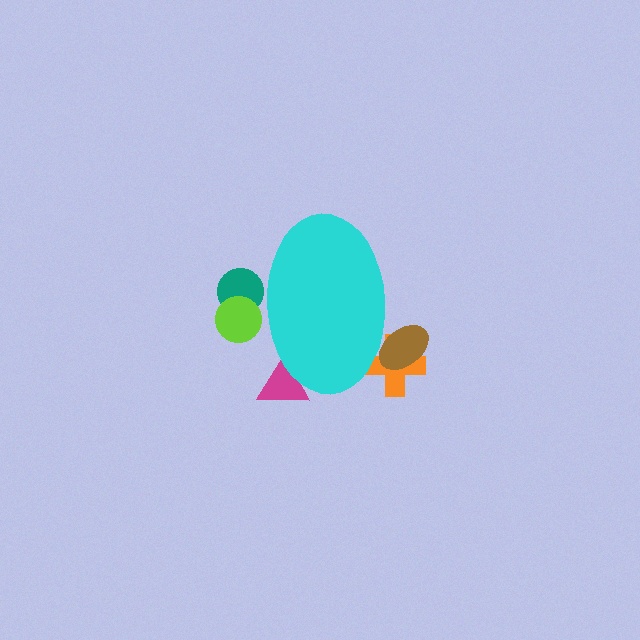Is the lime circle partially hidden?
Yes, the lime circle is partially hidden behind the cyan ellipse.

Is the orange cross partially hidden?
Yes, the orange cross is partially hidden behind the cyan ellipse.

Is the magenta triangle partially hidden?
Yes, the magenta triangle is partially hidden behind the cyan ellipse.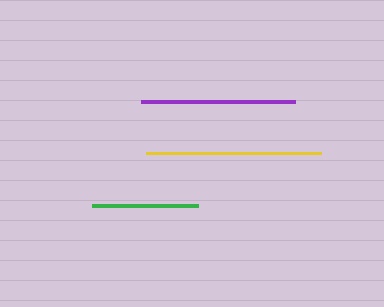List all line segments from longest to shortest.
From longest to shortest: yellow, purple, green.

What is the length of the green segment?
The green segment is approximately 106 pixels long.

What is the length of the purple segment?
The purple segment is approximately 154 pixels long.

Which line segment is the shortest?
The green line is the shortest at approximately 106 pixels.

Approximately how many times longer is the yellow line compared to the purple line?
The yellow line is approximately 1.1 times the length of the purple line.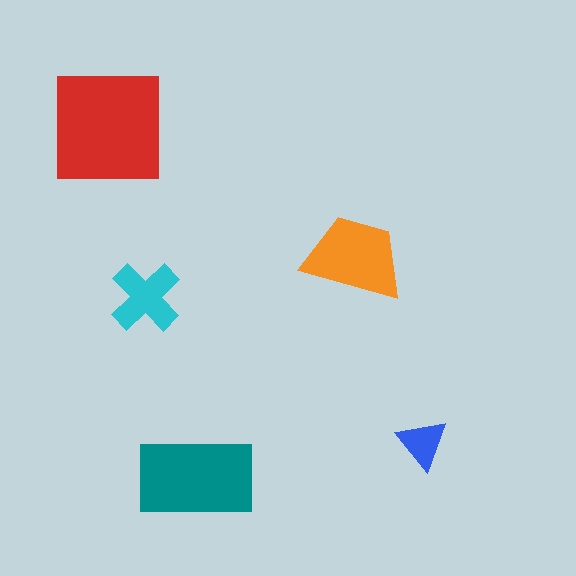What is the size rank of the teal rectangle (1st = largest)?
2nd.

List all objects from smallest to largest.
The blue triangle, the cyan cross, the orange trapezoid, the teal rectangle, the red square.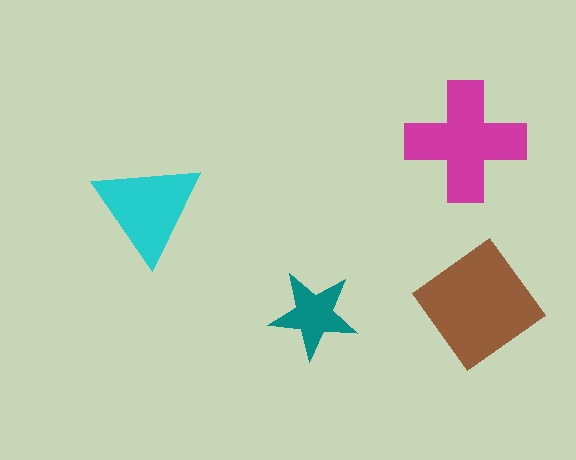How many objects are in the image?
There are 4 objects in the image.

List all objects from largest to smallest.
The brown diamond, the magenta cross, the cyan triangle, the teal star.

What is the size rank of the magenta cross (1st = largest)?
2nd.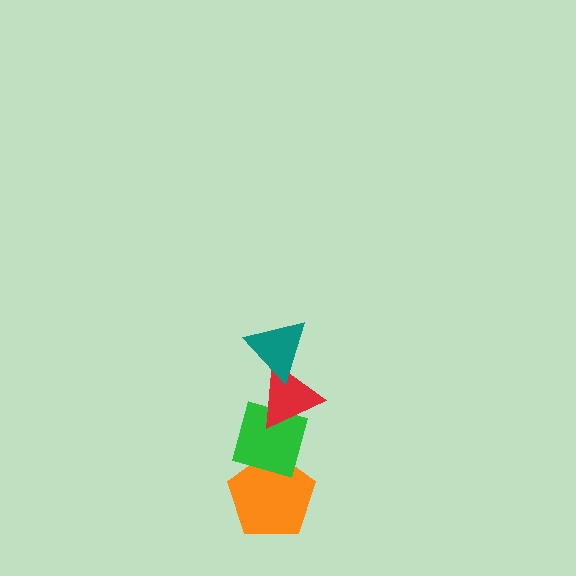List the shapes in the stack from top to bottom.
From top to bottom: the teal triangle, the red triangle, the green diamond, the orange pentagon.